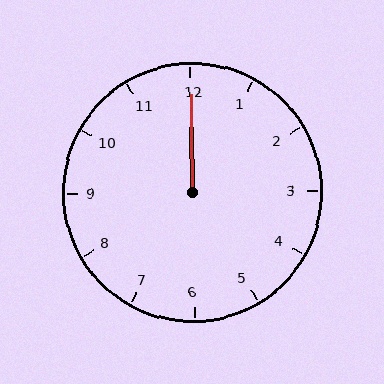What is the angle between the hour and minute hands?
Approximately 0 degrees.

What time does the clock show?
12:00.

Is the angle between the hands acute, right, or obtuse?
It is acute.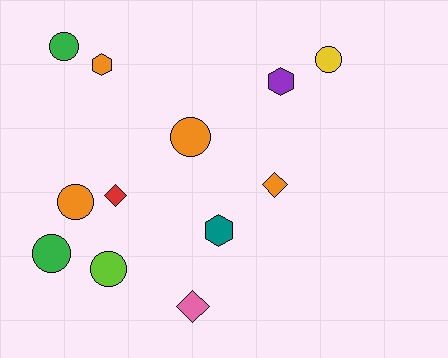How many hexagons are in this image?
There are 3 hexagons.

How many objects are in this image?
There are 12 objects.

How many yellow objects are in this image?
There is 1 yellow object.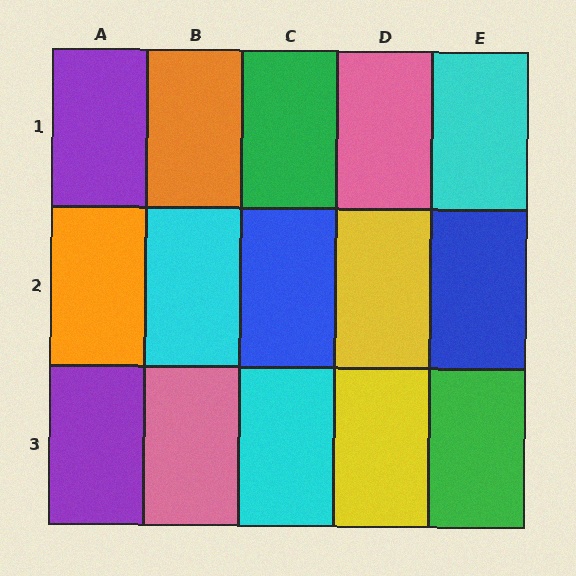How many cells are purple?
2 cells are purple.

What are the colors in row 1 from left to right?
Purple, orange, green, pink, cyan.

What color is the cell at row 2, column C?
Blue.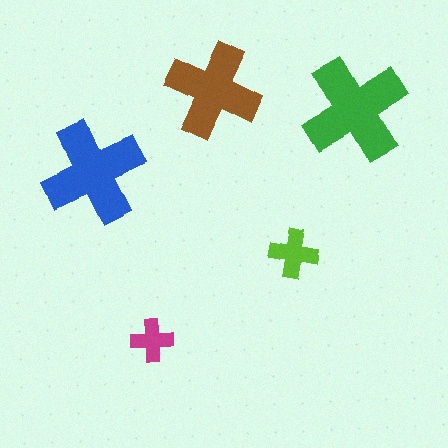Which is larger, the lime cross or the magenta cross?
The lime one.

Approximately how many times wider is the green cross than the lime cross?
About 2 times wider.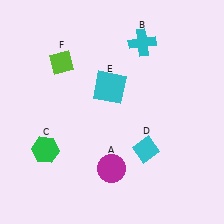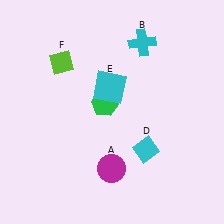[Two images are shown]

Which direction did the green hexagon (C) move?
The green hexagon (C) moved right.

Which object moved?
The green hexagon (C) moved right.